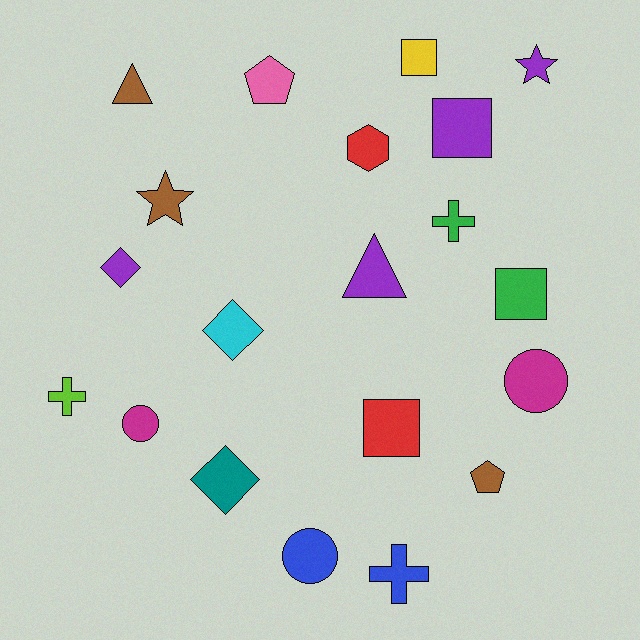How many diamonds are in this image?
There are 3 diamonds.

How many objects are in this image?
There are 20 objects.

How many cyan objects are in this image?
There is 1 cyan object.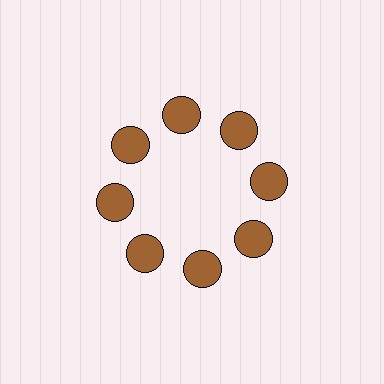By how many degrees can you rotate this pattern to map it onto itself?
The pattern maps onto itself every 45 degrees of rotation.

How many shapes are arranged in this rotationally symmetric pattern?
There are 8 shapes, arranged in 8 groups of 1.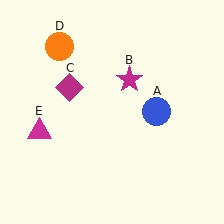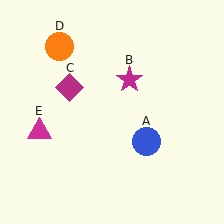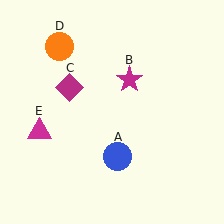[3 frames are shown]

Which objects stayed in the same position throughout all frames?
Magenta star (object B) and magenta diamond (object C) and orange circle (object D) and magenta triangle (object E) remained stationary.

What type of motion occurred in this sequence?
The blue circle (object A) rotated clockwise around the center of the scene.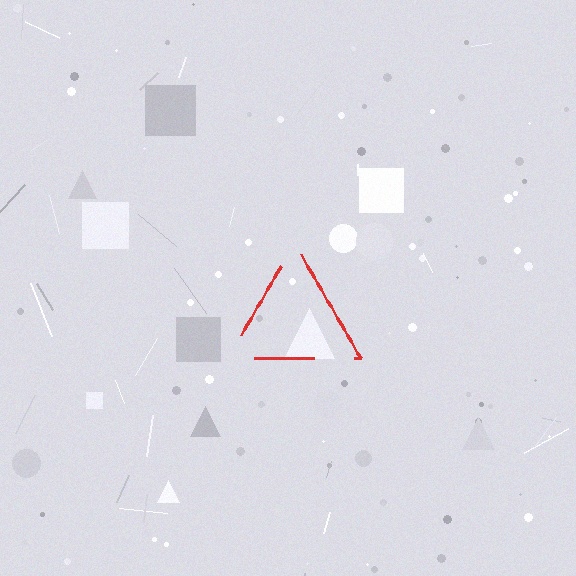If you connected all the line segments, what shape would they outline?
They would outline a triangle.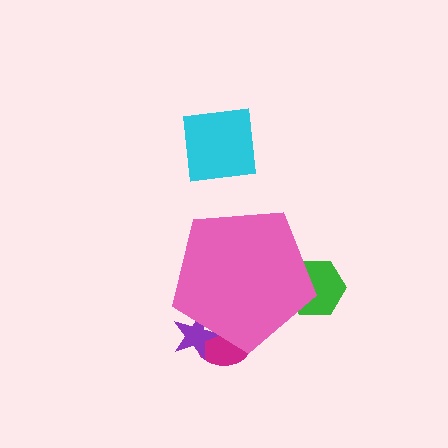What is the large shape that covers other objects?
A pink pentagon.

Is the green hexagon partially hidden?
Yes, the green hexagon is partially hidden behind the pink pentagon.